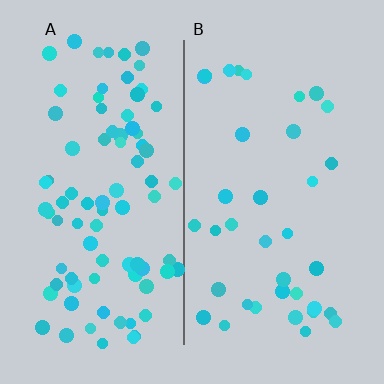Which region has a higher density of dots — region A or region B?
A (the left).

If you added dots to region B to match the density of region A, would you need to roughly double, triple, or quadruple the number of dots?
Approximately double.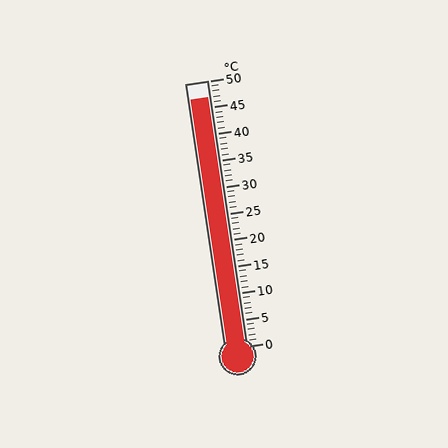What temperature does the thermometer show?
The thermometer shows approximately 47°C.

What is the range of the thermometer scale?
The thermometer scale ranges from 0°C to 50°C.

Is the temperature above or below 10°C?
The temperature is above 10°C.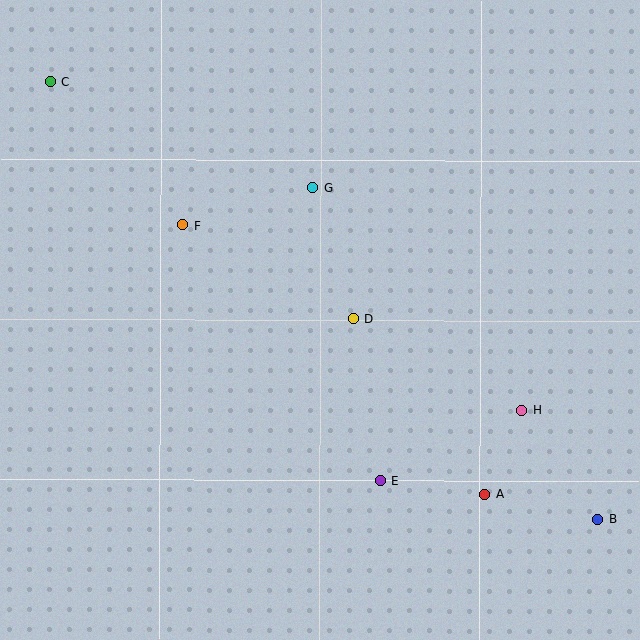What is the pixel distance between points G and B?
The distance between G and B is 438 pixels.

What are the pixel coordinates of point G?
Point G is at (312, 188).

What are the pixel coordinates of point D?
Point D is at (353, 319).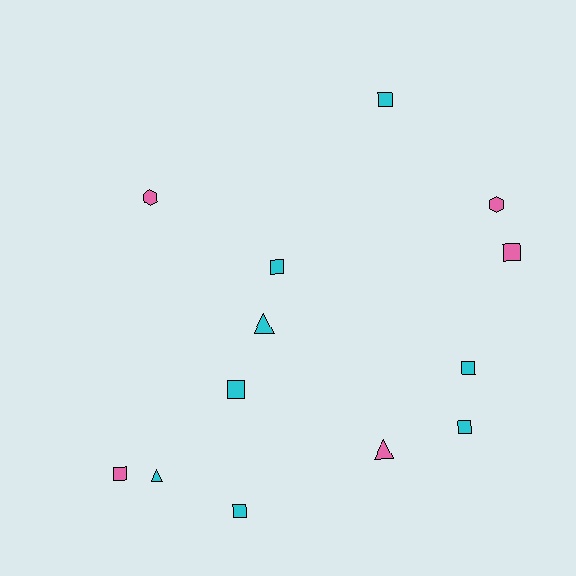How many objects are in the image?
There are 13 objects.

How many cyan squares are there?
There are 6 cyan squares.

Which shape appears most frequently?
Square, with 8 objects.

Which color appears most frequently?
Cyan, with 8 objects.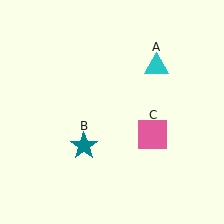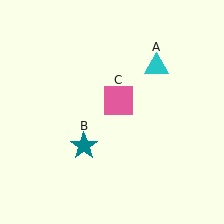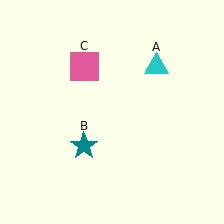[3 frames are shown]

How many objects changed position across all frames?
1 object changed position: pink square (object C).